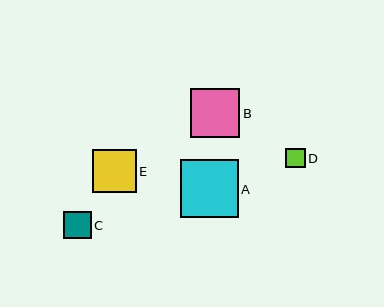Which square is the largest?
Square A is the largest with a size of approximately 58 pixels.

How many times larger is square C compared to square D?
Square C is approximately 1.4 times the size of square D.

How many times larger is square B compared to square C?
Square B is approximately 1.8 times the size of square C.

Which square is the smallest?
Square D is the smallest with a size of approximately 19 pixels.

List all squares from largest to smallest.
From largest to smallest: A, B, E, C, D.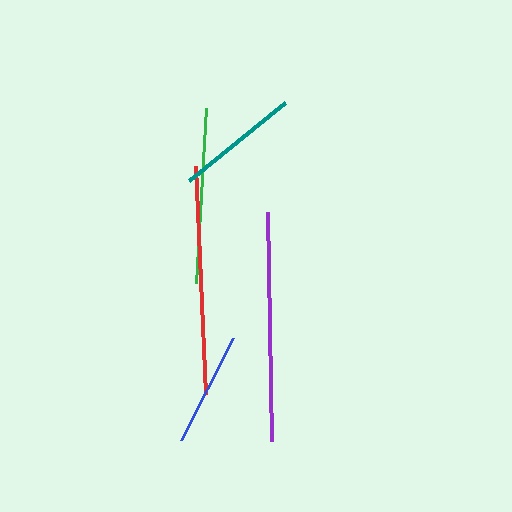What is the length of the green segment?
The green segment is approximately 175 pixels long.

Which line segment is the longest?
The purple line is the longest at approximately 229 pixels.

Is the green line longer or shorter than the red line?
The red line is longer than the green line.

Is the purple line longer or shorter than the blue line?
The purple line is longer than the blue line.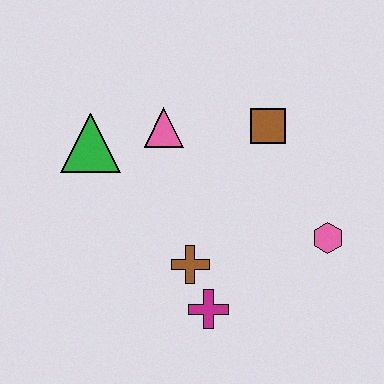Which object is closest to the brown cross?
The magenta cross is closest to the brown cross.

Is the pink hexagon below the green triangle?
Yes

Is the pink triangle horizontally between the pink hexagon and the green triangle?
Yes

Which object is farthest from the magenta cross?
The green triangle is farthest from the magenta cross.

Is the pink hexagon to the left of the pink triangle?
No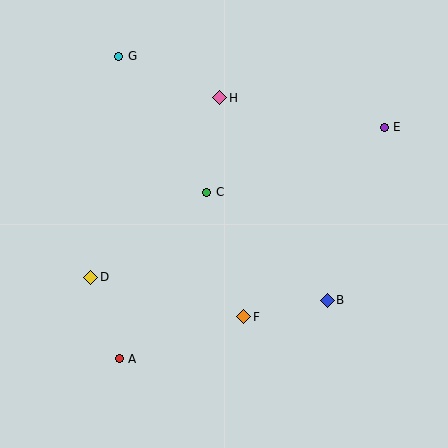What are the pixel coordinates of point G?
Point G is at (119, 56).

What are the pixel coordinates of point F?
Point F is at (244, 317).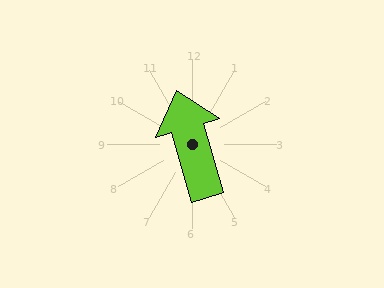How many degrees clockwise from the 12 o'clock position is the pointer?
Approximately 344 degrees.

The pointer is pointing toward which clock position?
Roughly 11 o'clock.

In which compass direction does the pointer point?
North.